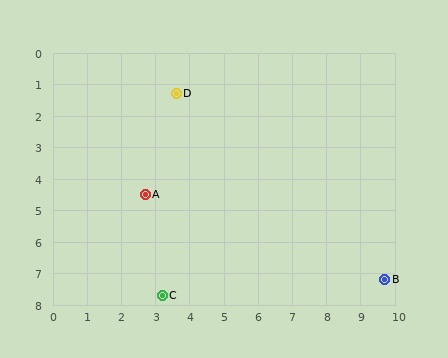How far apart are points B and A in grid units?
Points B and A are about 7.5 grid units apart.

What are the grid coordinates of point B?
Point B is at approximately (9.7, 7.2).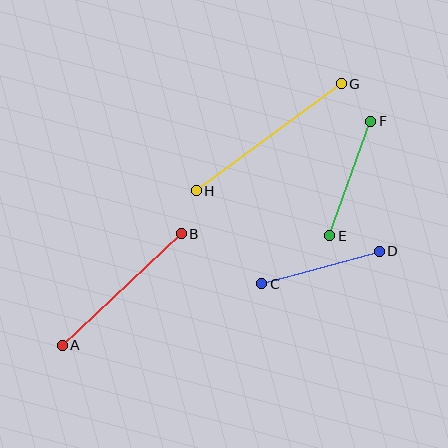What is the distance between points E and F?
The distance is approximately 122 pixels.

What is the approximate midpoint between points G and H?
The midpoint is at approximately (269, 137) pixels.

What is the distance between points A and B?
The distance is approximately 163 pixels.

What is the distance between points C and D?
The distance is approximately 122 pixels.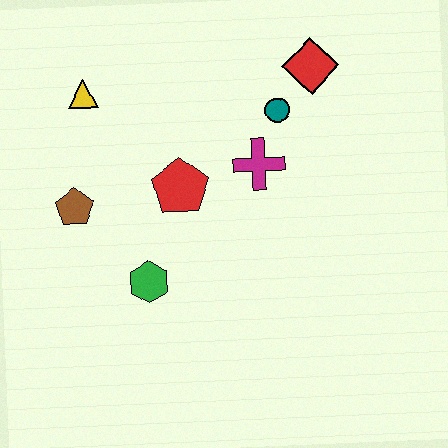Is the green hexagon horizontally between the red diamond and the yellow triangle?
Yes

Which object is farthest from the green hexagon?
The red diamond is farthest from the green hexagon.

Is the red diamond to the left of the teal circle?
No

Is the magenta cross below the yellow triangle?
Yes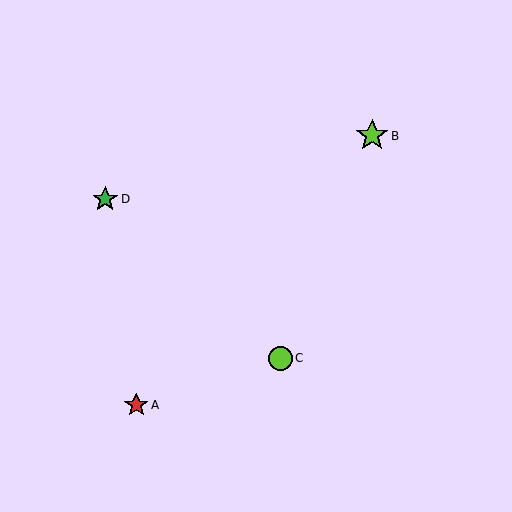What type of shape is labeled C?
Shape C is a lime circle.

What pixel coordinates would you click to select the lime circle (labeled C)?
Click at (280, 358) to select the lime circle C.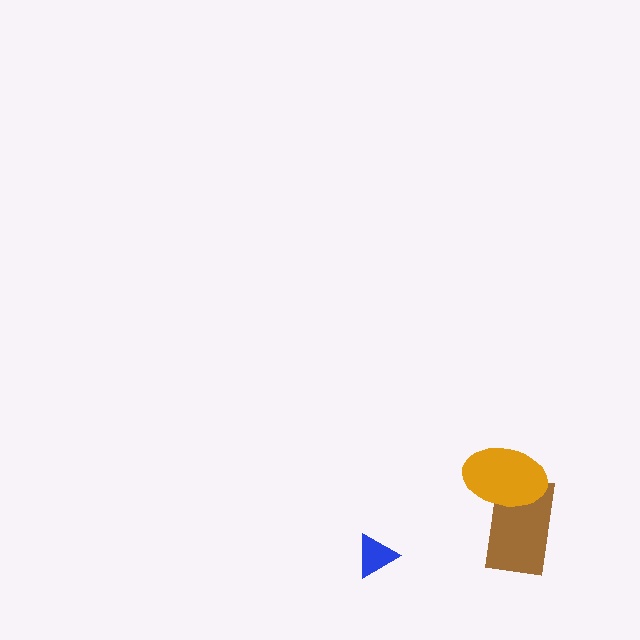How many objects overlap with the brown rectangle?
1 object overlaps with the brown rectangle.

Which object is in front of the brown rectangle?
The orange ellipse is in front of the brown rectangle.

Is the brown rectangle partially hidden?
Yes, it is partially covered by another shape.